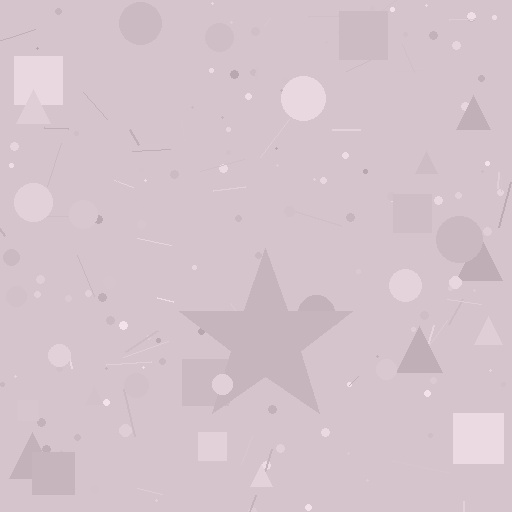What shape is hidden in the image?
A star is hidden in the image.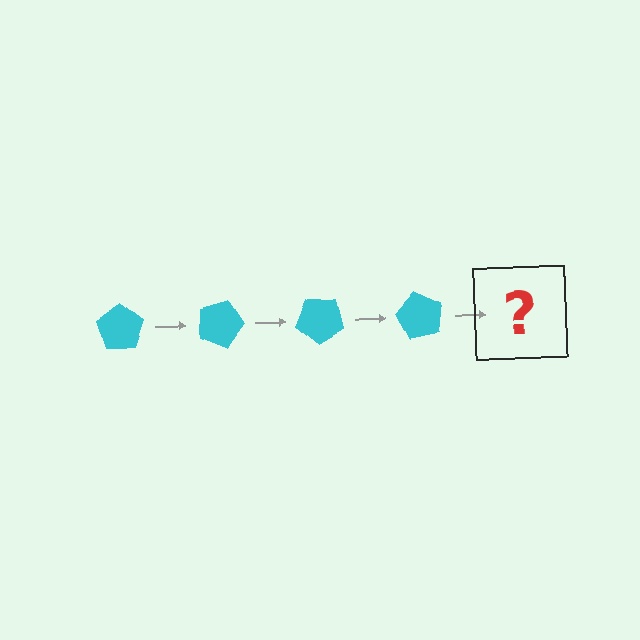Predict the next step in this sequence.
The next step is a cyan pentagon rotated 80 degrees.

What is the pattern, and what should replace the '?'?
The pattern is that the pentagon rotates 20 degrees each step. The '?' should be a cyan pentagon rotated 80 degrees.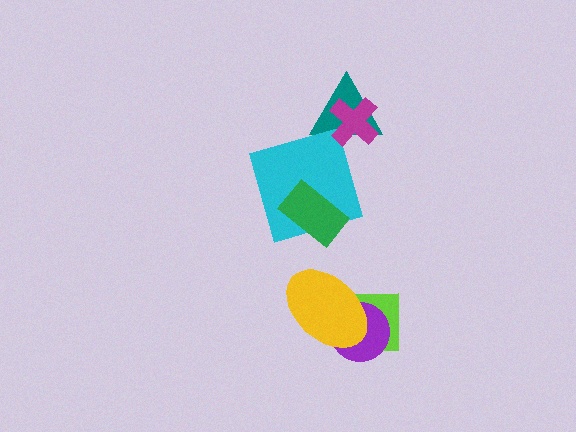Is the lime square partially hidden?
Yes, it is partially covered by another shape.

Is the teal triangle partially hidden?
Yes, it is partially covered by another shape.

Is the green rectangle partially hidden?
No, no other shape covers it.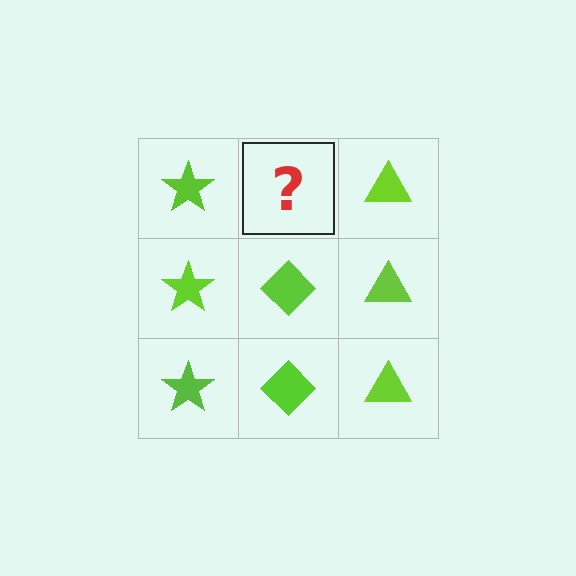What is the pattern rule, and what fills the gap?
The rule is that each column has a consistent shape. The gap should be filled with a lime diamond.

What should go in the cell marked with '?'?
The missing cell should contain a lime diamond.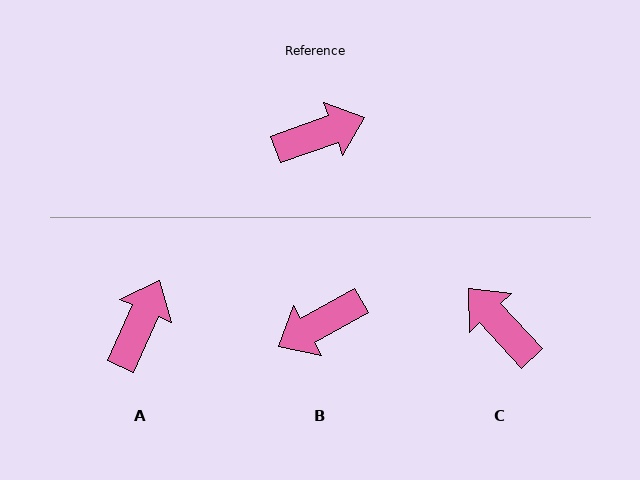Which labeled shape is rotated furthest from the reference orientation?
B, about 170 degrees away.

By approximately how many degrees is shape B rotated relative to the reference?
Approximately 170 degrees clockwise.